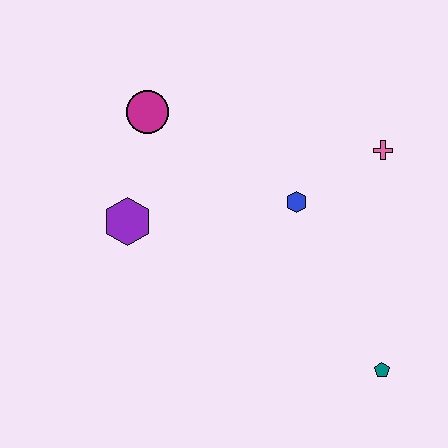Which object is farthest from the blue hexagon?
The teal pentagon is farthest from the blue hexagon.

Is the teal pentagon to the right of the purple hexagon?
Yes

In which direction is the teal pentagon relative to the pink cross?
The teal pentagon is below the pink cross.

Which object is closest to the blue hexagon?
The pink cross is closest to the blue hexagon.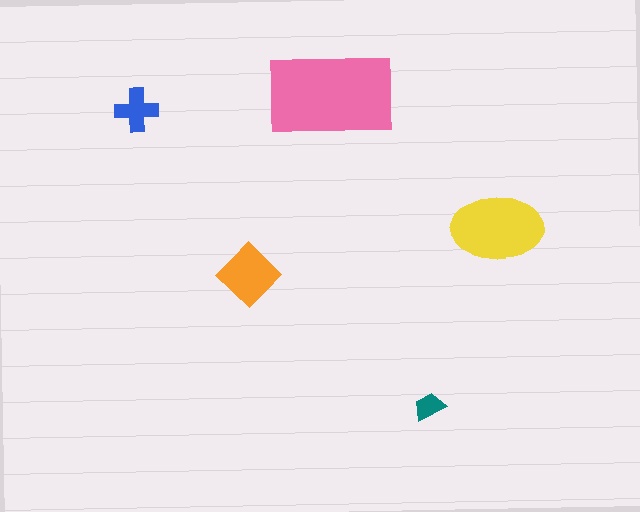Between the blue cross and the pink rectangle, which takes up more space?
The pink rectangle.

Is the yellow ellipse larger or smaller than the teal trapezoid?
Larger.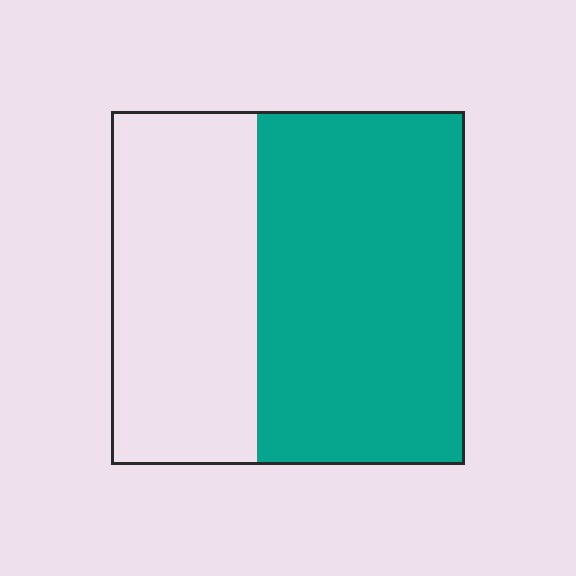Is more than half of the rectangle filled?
Yes.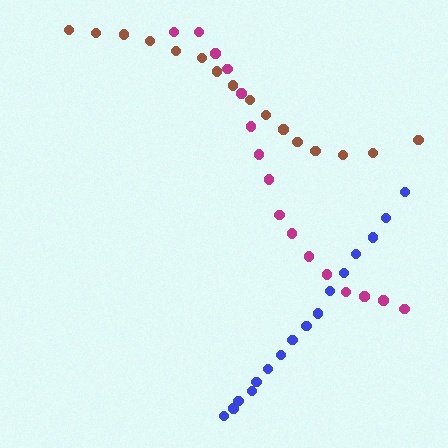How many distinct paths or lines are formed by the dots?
There are 3 distinct paths.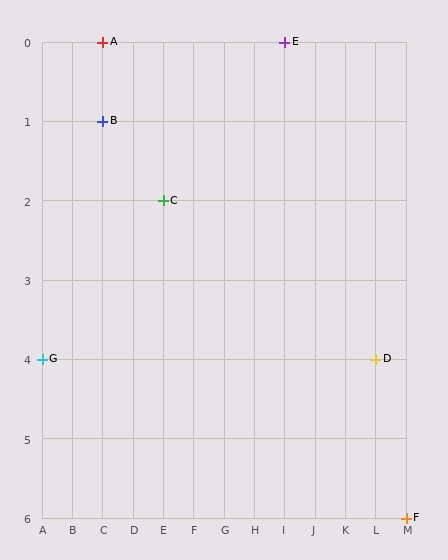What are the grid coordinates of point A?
Point A is at grid coordinates (C, 0).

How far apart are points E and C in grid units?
Points E and C are 4 columns and 2 rows apart (about 4.5 grid units diagonally).